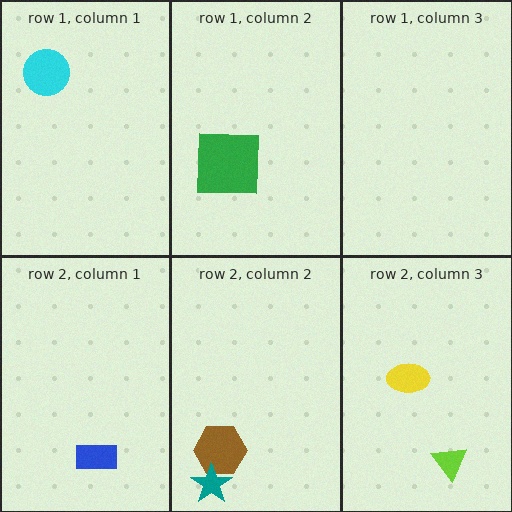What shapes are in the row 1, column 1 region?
The cyan circle.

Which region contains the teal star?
The row 2, column 2 region.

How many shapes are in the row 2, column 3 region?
2.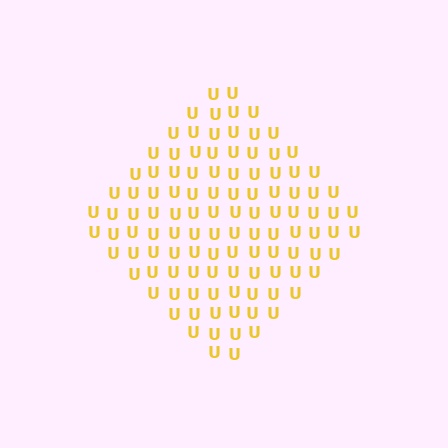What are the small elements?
The small elements are letter U's.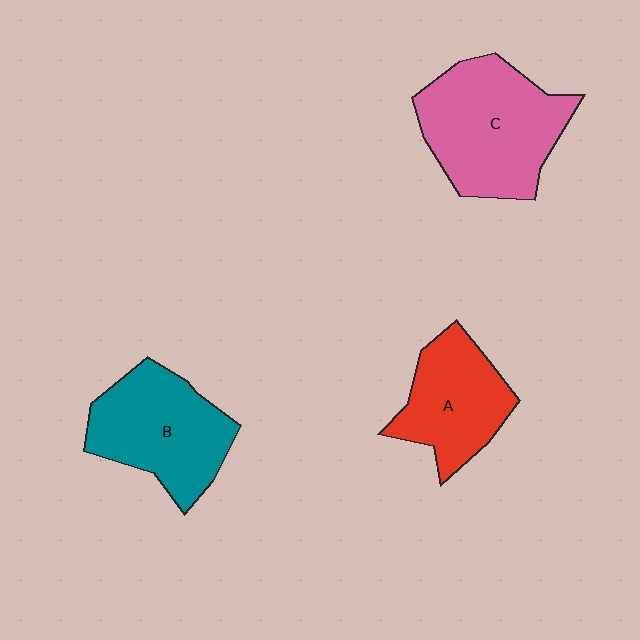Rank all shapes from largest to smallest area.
From largest to smallest: C (pink), B (teal), A (red).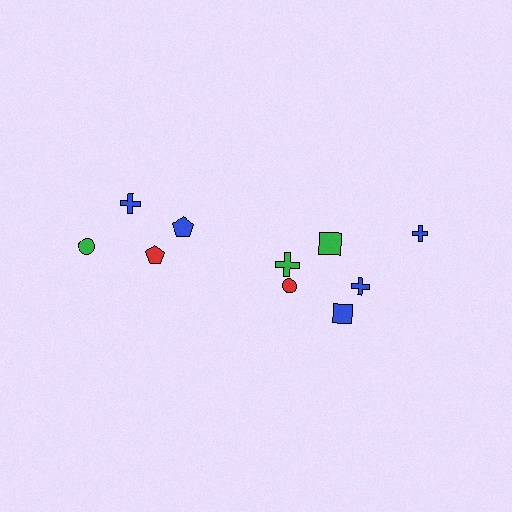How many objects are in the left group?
There are 4 objects.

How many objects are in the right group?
There are 6 objects.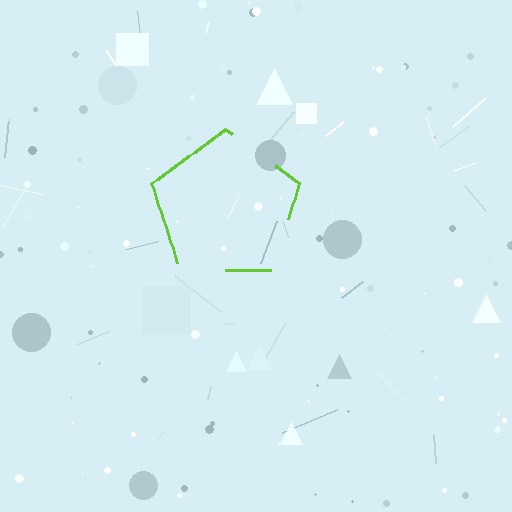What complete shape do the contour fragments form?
The contour fragments form a pentagon.